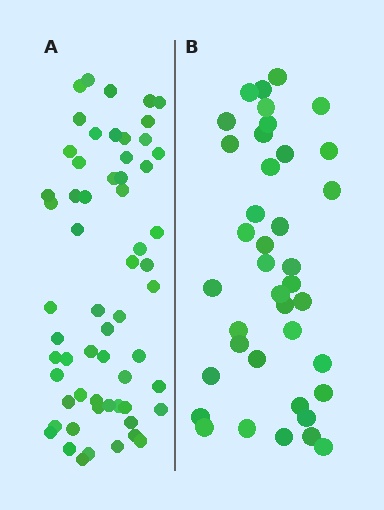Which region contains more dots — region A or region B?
Region A (the left region) has more dots.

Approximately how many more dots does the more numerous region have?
Region A has approximately 20 more dots than region B.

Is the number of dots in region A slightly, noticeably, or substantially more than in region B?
Region A has substantially more. The ratio is roughly 1.5 to 1.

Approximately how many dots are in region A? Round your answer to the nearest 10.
About 60 dots.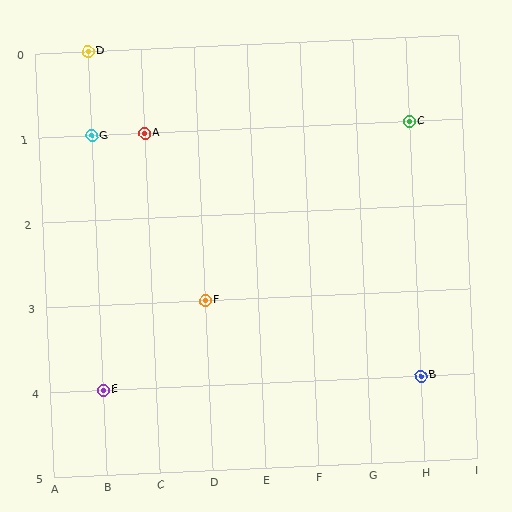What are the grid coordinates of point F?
Point F is at grid coordinates (D, 3).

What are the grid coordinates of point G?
Point G is at grid coordinates (B, 1).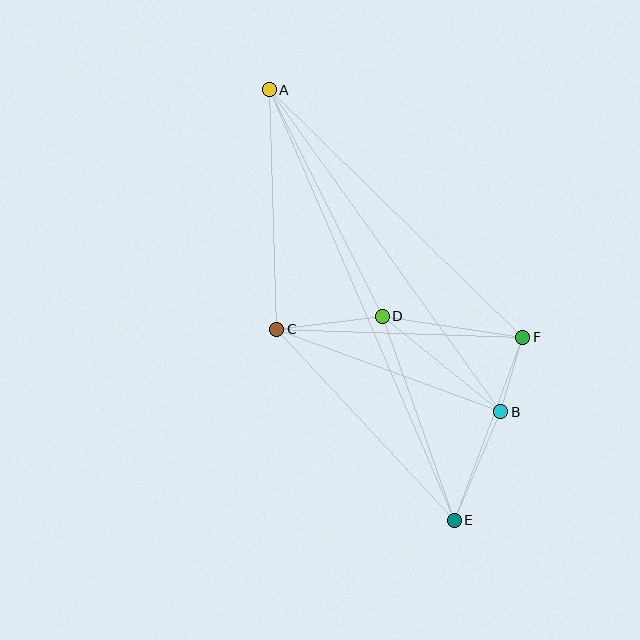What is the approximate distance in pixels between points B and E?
The distance between B and E is approximately 118 pixels.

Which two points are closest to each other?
Points B and F are closest to each other.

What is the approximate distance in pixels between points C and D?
The distance between C and D is approximately 106 pixels.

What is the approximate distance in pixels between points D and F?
The distance between D and F is approximately 142 pixels.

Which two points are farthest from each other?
Points A and E are farthest from each other.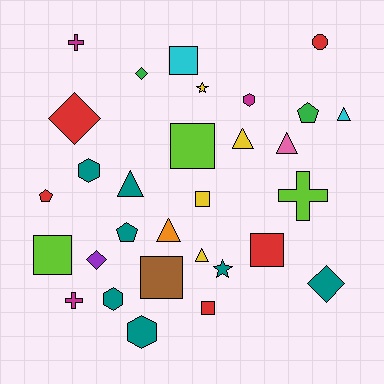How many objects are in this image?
There are 30 objects.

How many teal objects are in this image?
There are 7 teal objects.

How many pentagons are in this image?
There are 3 pentagons.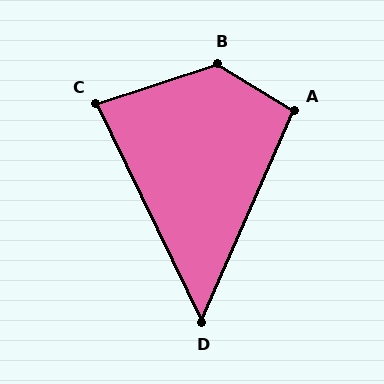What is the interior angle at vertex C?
Approximately 82 degrees (acute).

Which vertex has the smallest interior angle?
D, at approximately 49 degrees.